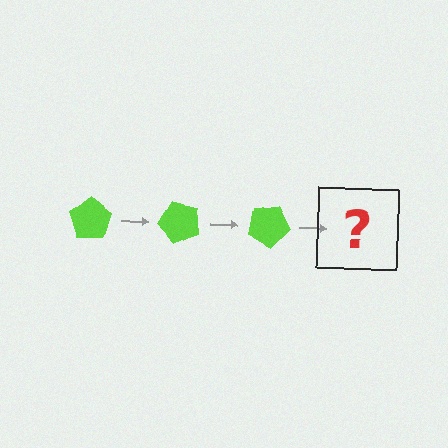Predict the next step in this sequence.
The next step is a lime pentagon rotated 150 degrees.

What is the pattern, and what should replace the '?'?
The pattern is that the pentagon rotates 50 degrees each step. The '?' should be a lime pentagon rotated 150 degrees.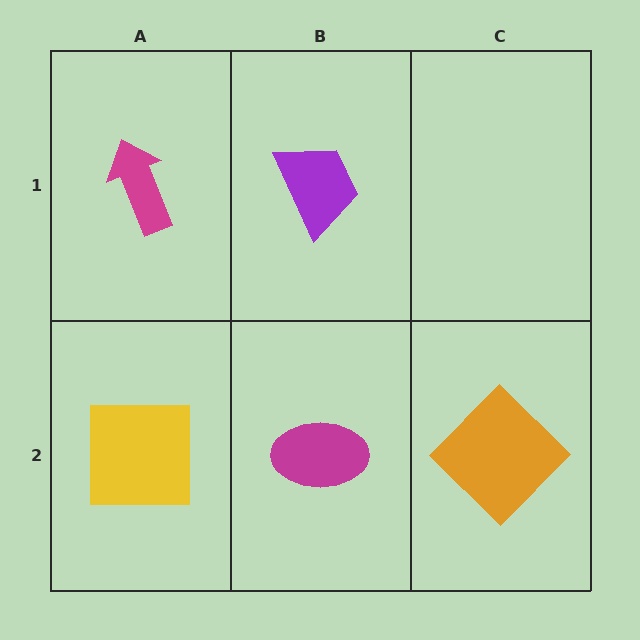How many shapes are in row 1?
2 shapes.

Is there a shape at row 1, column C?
No, that cell is empty.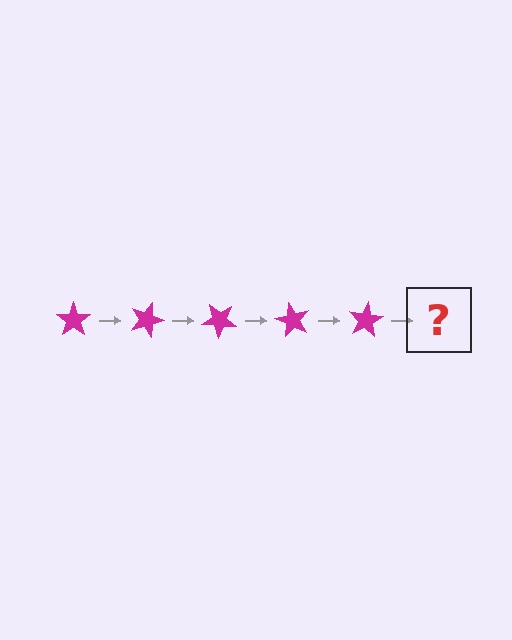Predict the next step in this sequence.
The next step is a magenta star rotated 100 degrees.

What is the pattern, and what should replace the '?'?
The pattern is that the star rotates 20 degrees each step. The '?' should be a magenta star rotated 100 degrees.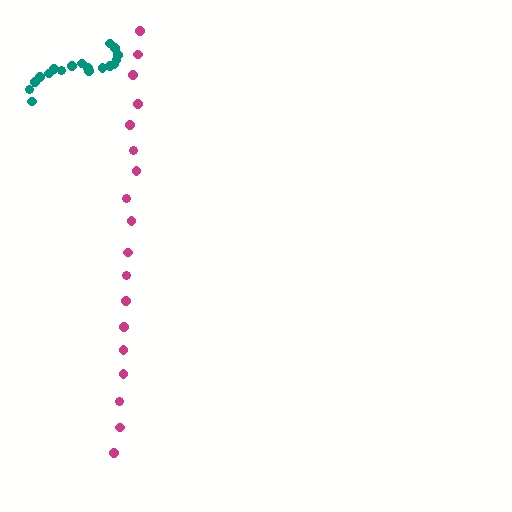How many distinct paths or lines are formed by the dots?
There are 2 distinct paths.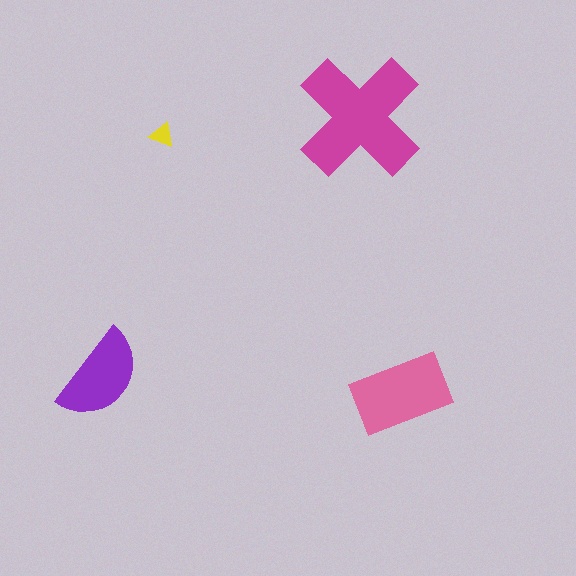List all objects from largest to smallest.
The magenta cross, the pink rectangle, the purple semicircle, the yellow triangle.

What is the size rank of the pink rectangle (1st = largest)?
2nd.